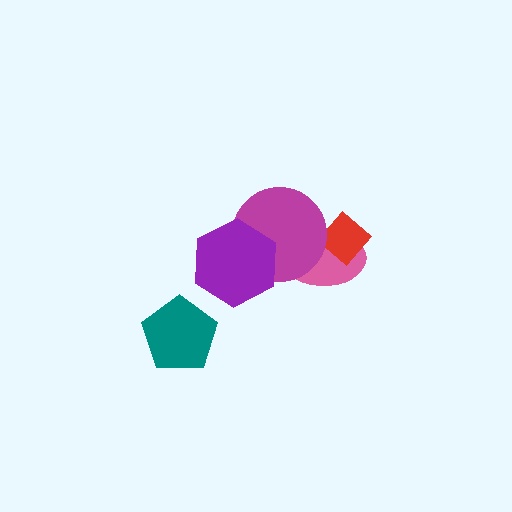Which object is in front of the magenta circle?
The purple hexagon is in front of the magenta circle.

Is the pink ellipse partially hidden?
Yes, it is partially covered by another shape.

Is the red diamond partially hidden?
Yes, it is partially covered by another shape.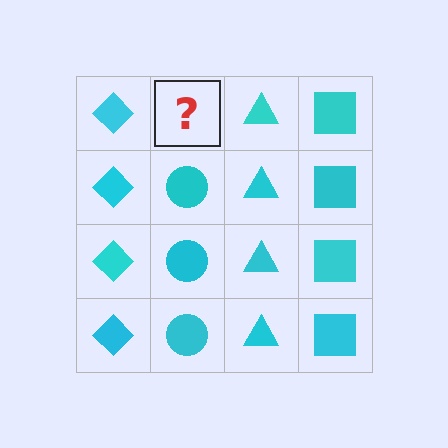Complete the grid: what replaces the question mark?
The question mark should be replaced with a cyan circle.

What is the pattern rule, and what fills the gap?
The rule is that each column has a consistent shape. The gap should be filled with a cyan circle.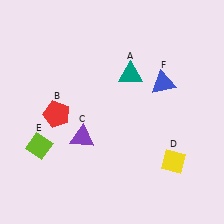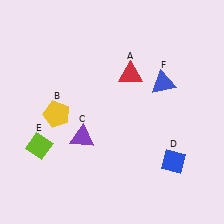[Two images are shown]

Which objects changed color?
A changed from teal to red. B changed from red to yellow. D changed from yellow to blue.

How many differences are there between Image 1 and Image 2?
There are 3 differences between the two images.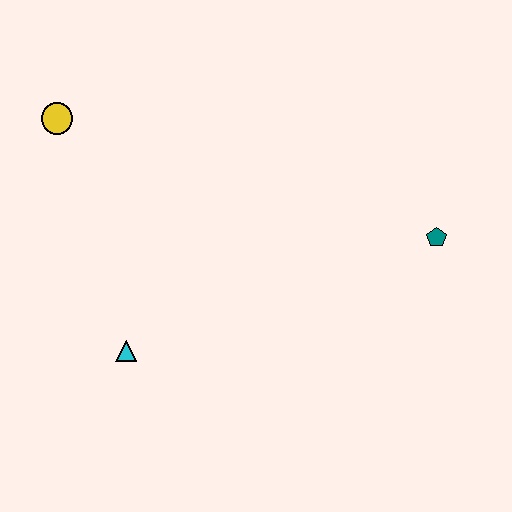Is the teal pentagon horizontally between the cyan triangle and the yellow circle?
No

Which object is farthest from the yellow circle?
The teal pentagon is farthest from the yellow circle.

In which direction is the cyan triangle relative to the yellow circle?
The cyan triangle is below the yellow circle.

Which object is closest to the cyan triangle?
The yellow circle is closest to the cyan triangle.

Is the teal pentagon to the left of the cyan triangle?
No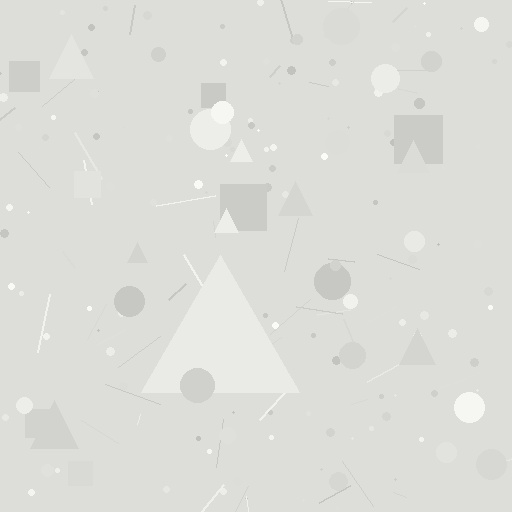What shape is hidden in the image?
A triangle is hidden in the image.